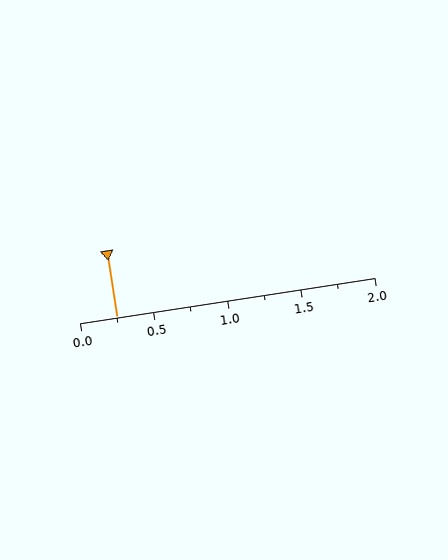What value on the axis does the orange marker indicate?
The marker indicates approximately 0.25.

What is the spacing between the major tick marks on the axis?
The major ticks are spaced 0.5 apart.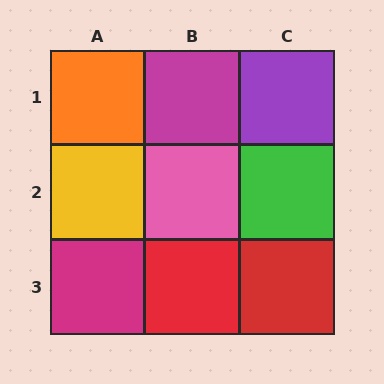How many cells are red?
2 cells are red.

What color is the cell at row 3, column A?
Magenta.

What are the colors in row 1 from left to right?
Orange, magenta, purple.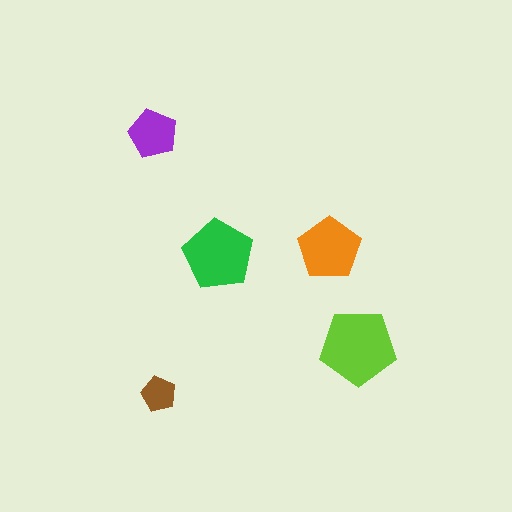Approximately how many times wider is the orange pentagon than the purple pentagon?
About 1.5 times wider.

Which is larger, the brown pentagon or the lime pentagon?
The lime one.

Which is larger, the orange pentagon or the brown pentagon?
The orange one.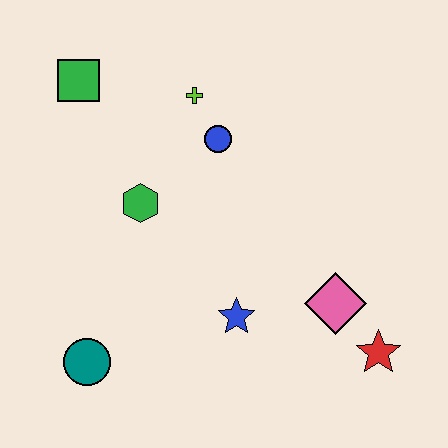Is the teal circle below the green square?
Yes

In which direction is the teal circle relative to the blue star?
The teal circle is to the left of the blue star.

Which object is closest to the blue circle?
The lime cross is closest to the blue circle.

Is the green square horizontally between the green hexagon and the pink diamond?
No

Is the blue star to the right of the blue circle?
Yes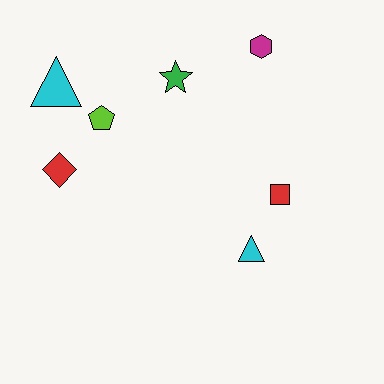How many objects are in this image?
There are 7 objects.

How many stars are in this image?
There is 1 star.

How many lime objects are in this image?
There is 1 lime object.